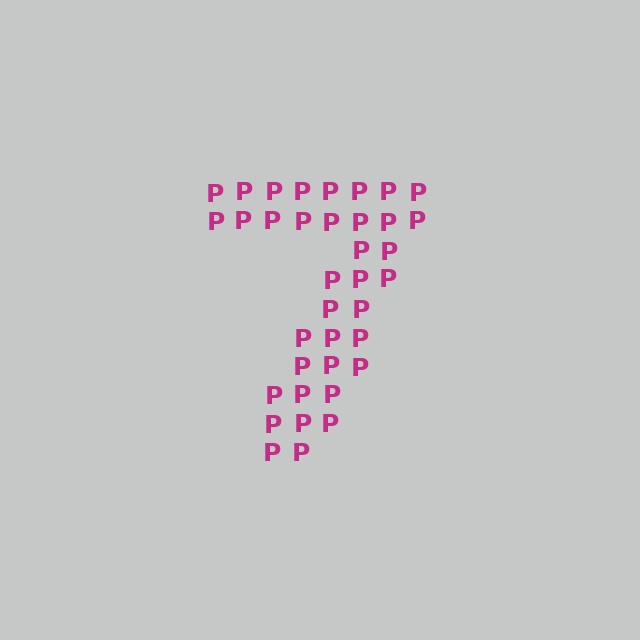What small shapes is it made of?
It is made of small letter P's.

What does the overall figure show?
The overall figure shows the digit 7.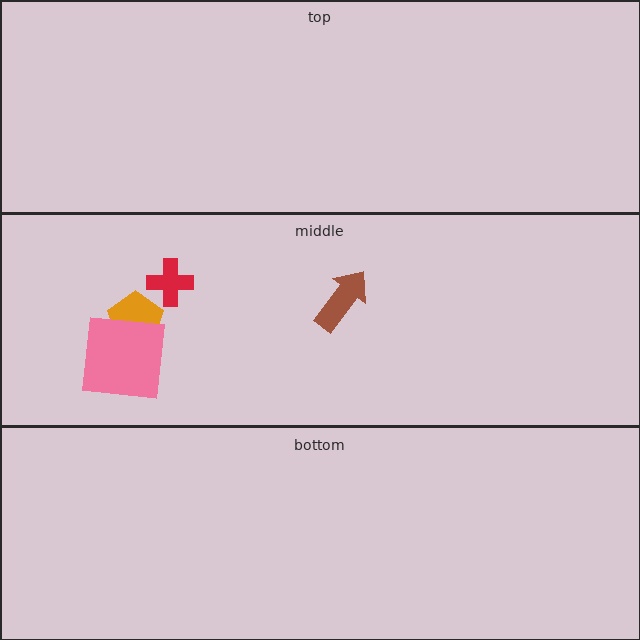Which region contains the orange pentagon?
The middle region.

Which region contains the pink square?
The middle region.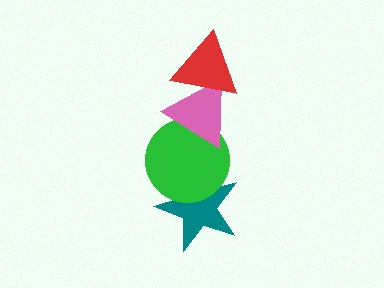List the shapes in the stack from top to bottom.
From top to bottom: the red triangle, the pink triangle, the green circle, the teal star.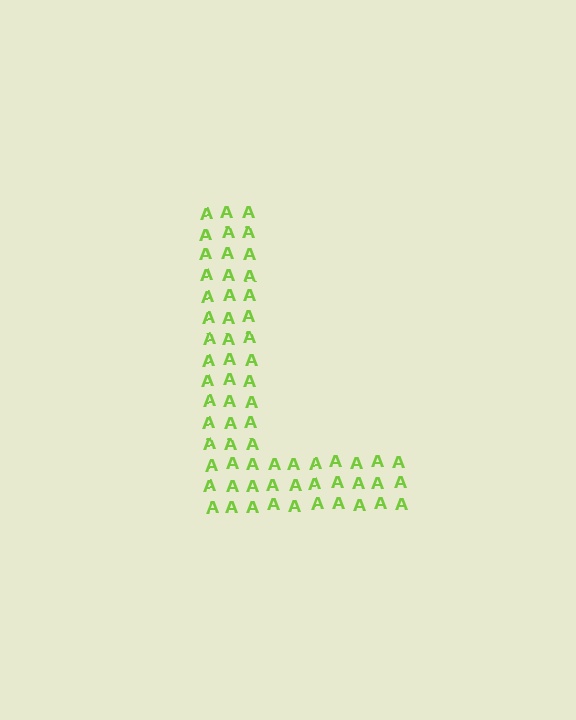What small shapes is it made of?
It is made of small letter A's.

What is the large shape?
The large shape is the letter L.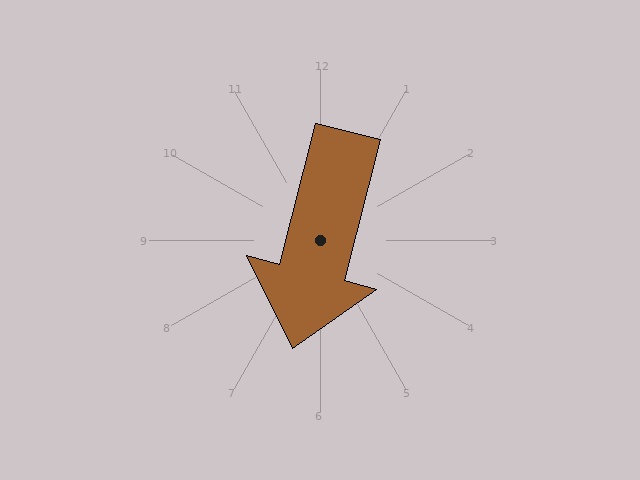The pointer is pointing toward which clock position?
Roughly 6 o'clock.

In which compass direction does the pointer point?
South.